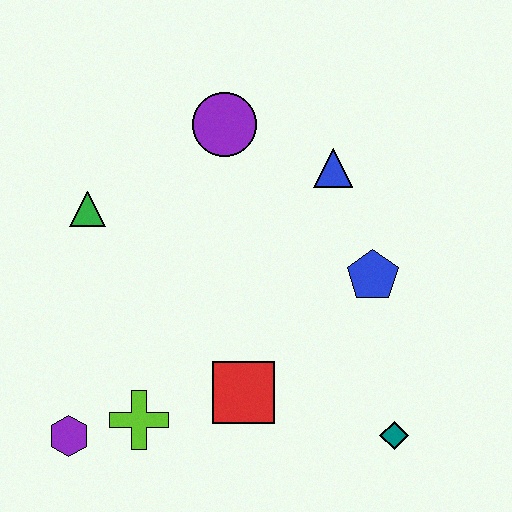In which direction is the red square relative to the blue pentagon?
The red square is to the left of the blue pentagon.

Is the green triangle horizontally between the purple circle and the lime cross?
No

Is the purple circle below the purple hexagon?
No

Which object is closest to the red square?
The lime cross is closest to the red square.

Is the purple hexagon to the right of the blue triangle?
No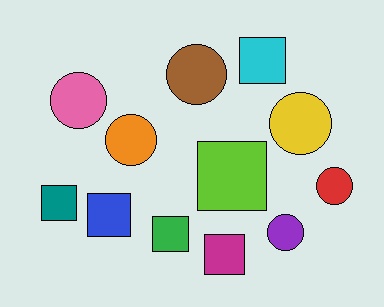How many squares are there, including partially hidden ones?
There are 6 squares.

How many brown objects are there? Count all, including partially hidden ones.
There is 1 brown object.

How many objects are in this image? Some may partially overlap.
There are 12 objects.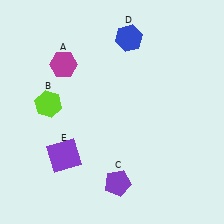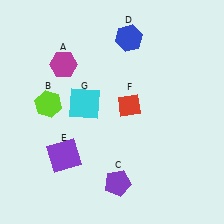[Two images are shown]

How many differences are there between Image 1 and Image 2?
There are 2 differences between the two images.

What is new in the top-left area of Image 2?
A cyan square (G) was added in the top-left area of Image 2.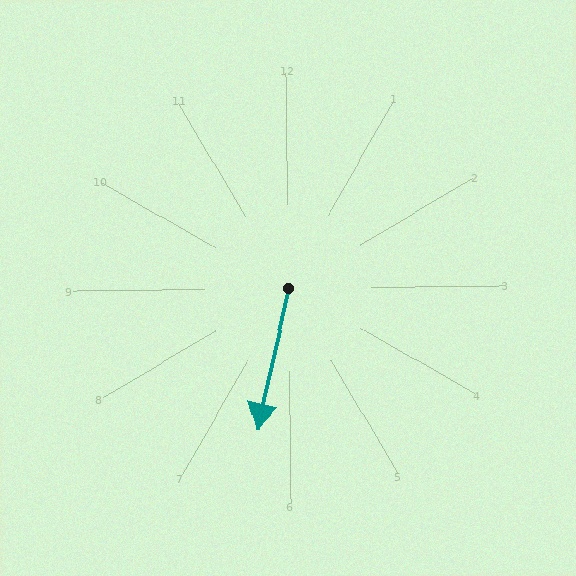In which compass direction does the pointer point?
South.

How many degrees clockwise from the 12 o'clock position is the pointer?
Approximately 193 degrees.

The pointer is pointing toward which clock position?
Roughly 6 o'clock.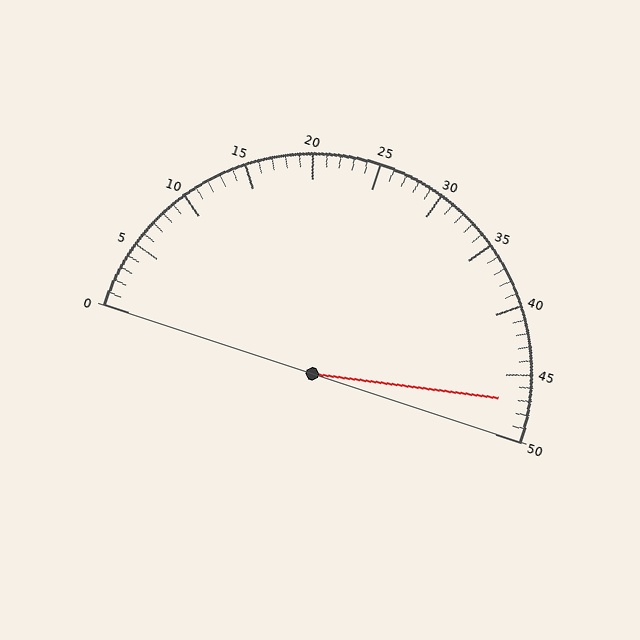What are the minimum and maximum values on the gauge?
The gauge ranges from 0 to 50.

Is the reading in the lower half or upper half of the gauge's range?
The reading is in the upper half of the range (0 to 50).